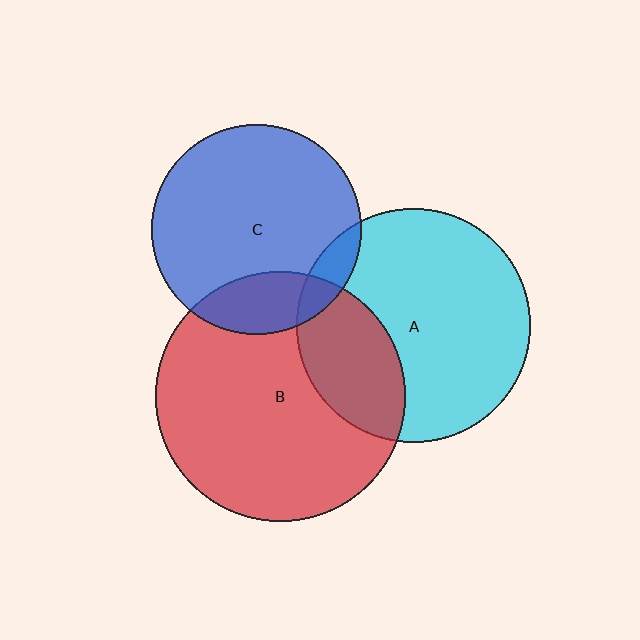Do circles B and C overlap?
Yes.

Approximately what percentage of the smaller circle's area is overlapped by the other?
Approximately 20%.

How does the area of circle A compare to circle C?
Approximately 1.2 times.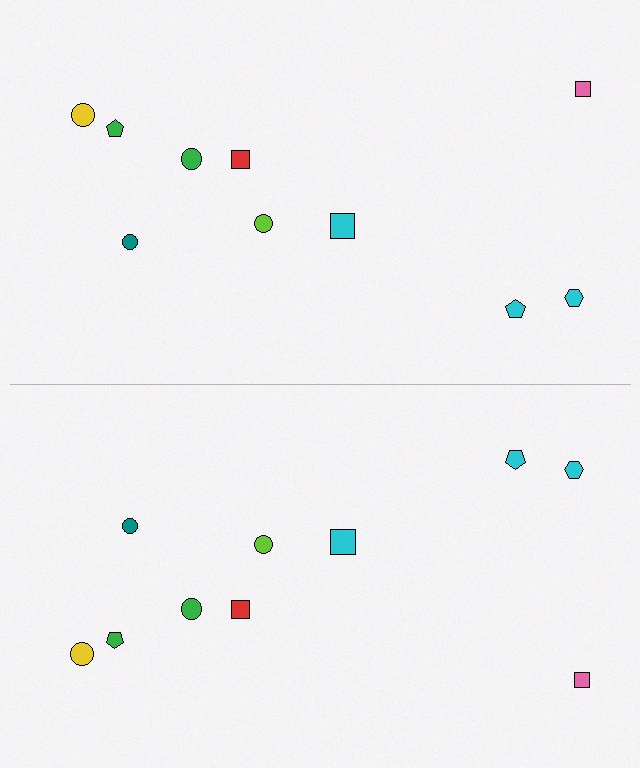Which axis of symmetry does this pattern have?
The pattern has a horizontal axis of symmetry running through the center of the image.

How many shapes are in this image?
There are 20 shapes in this image.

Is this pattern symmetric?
Yes, this pattern has bilateral (reflection) symmetry.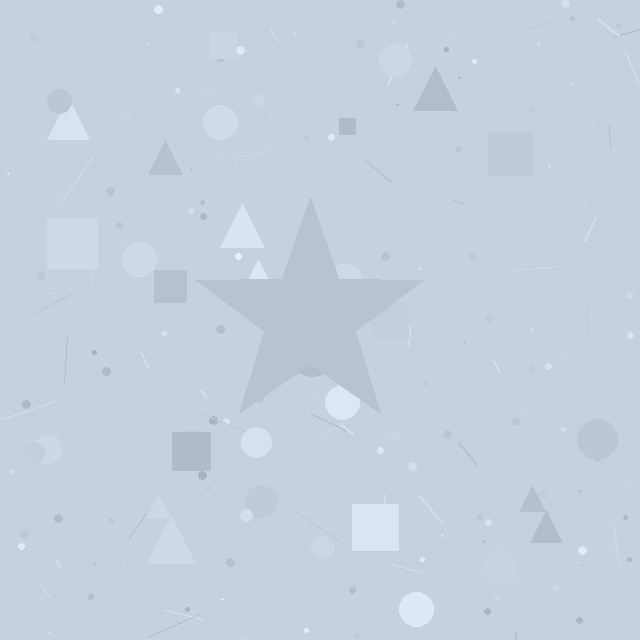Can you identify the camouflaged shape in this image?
The camouflaged shape is a star.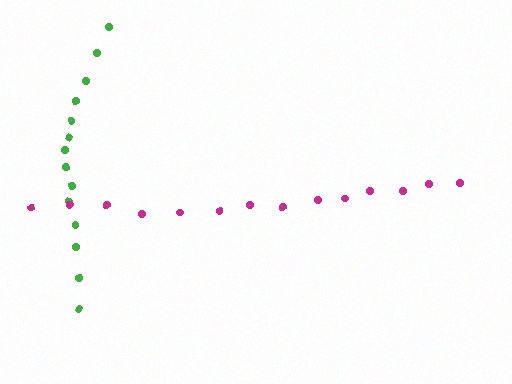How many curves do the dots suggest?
There are 2 distinct paths.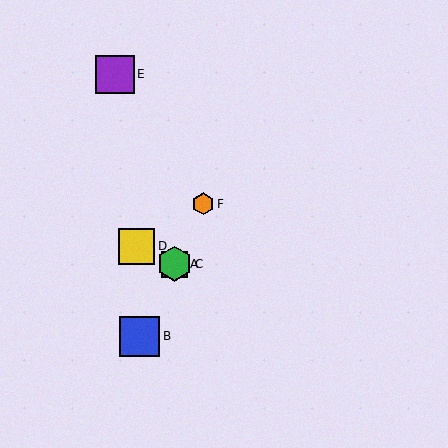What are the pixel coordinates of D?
Object D is at (136, 247).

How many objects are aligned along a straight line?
4 objects (A, B, C, F) are aligned along a straight line.